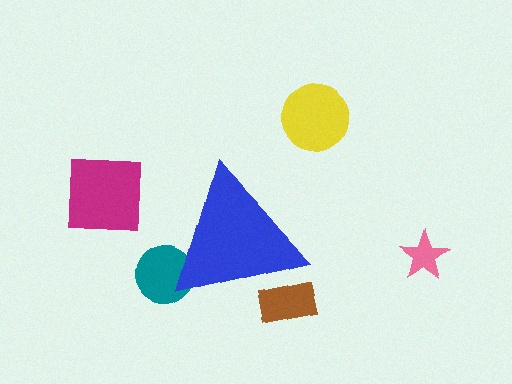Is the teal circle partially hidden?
Yes, the teal circle is partially hidden behind the blue triangle.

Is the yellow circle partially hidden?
No, the yellow circle is fully visible.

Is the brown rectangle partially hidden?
Yes, the brown rectangle is partially hidden behind the blue triangle.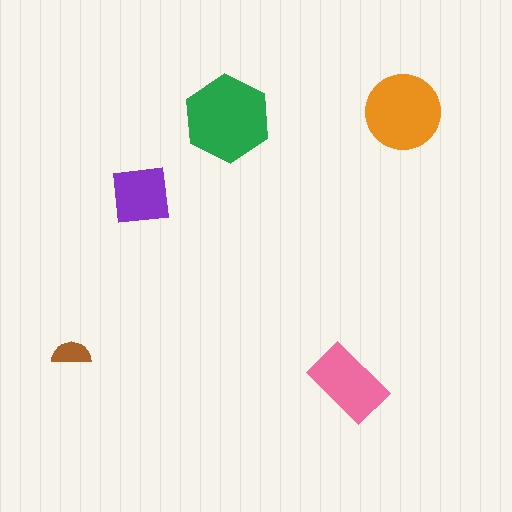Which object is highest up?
The orange circle is topmost.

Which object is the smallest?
The brown semicircle.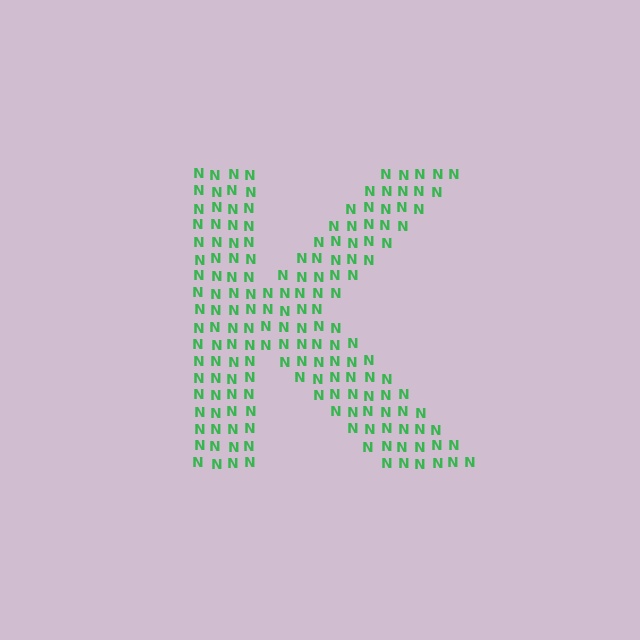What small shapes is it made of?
It is made of small letter N's.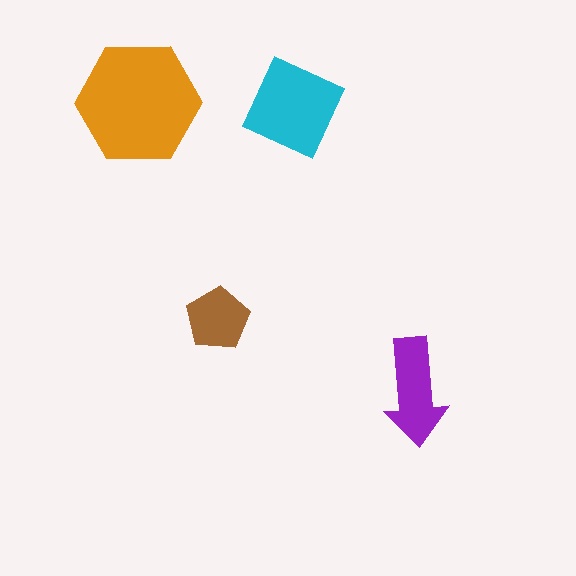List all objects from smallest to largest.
The brown pentagon, the purple arrow, the cyan square, the orange hexagon.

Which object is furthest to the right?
The purple arrow is rightmost.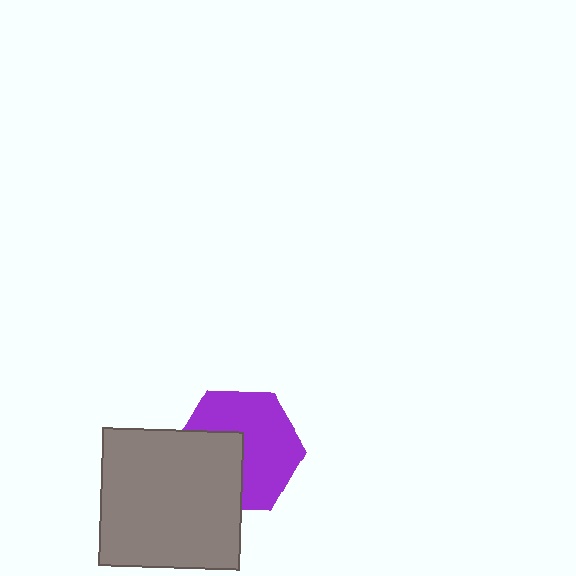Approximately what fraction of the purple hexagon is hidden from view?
Roughly 38% of the purple hexagon is hidden behind the gray rectangle.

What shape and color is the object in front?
The object in front is a gray rectangle.